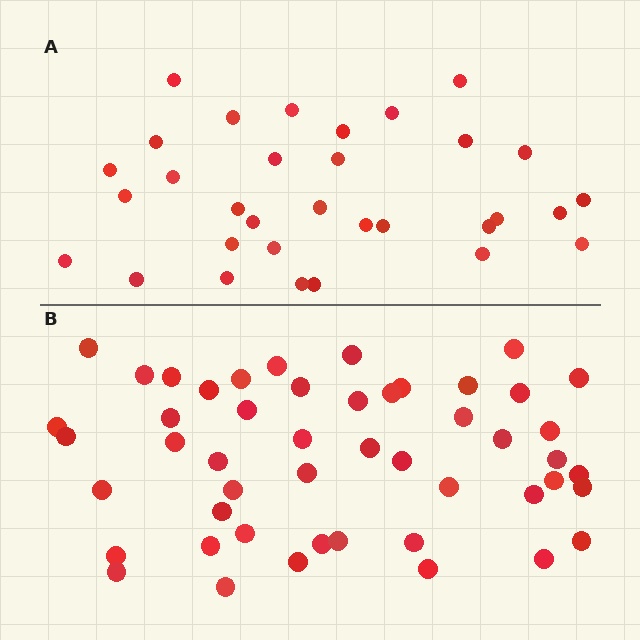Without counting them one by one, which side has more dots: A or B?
Region B (the bottom region) has more dots.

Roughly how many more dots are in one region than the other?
Region B has approximately 15 more dots than region A.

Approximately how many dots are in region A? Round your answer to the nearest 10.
About 30 dots. (The exact count is 32, which rounds to 30.)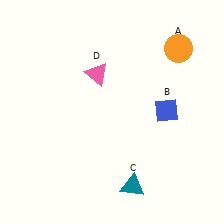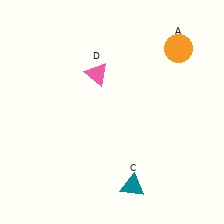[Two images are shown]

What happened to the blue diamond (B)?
The blue diamond (B) was removed in Image 2. It was in the top-right area of Image 1.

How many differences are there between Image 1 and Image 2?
There is 1 difference between the two images.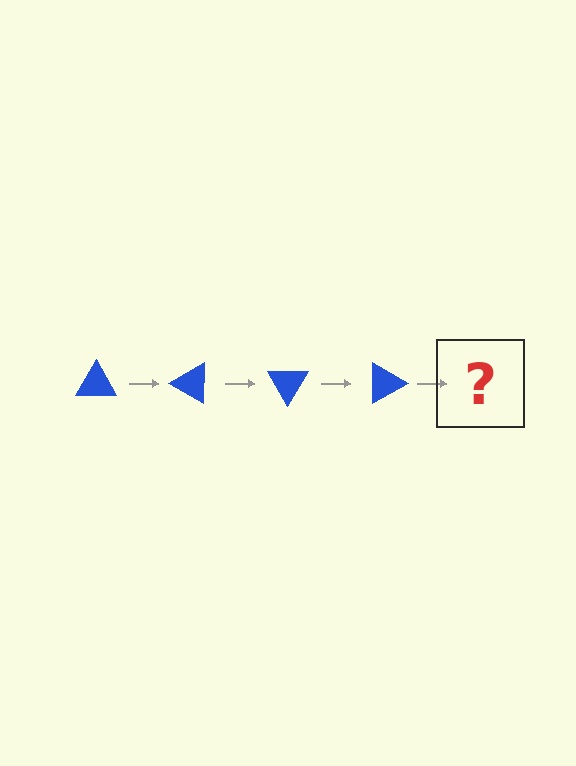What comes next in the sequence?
The next element should be a blue triangle rotated 120 degrees.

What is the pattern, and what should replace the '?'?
The pattern is that the triangle rotates 30 degrees each step. The '?' should be a blue triangle rotated 120 degrees.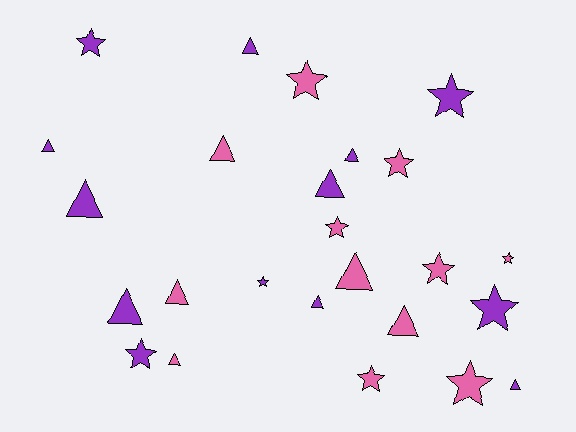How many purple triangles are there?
There are 8 purple triangles.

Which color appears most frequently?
Purple, with 13 objects.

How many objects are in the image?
There are 25 objects.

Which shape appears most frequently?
Triangle, with 13 objects.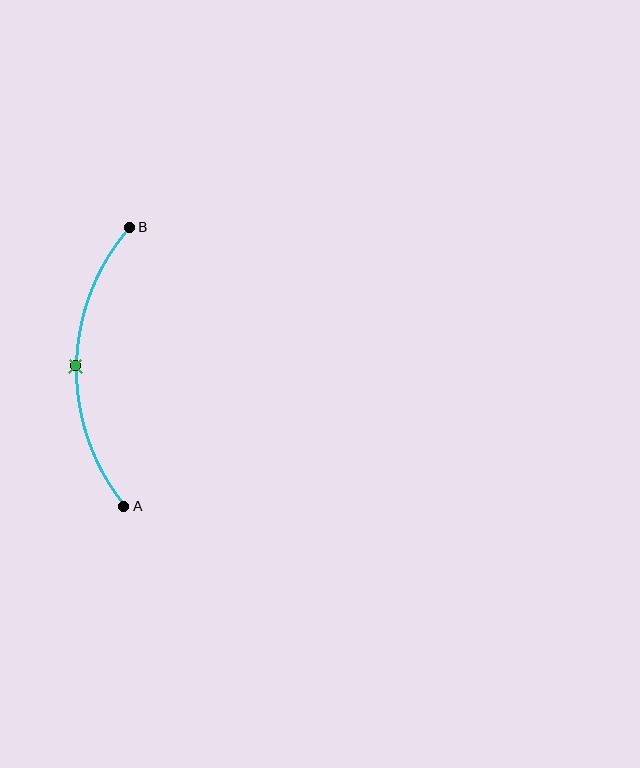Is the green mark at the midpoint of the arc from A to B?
Yes. The green mark lies on the arc at equal arc-length from both A and B — it is the arc midpoint.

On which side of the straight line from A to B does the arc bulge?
The arc bulges to the left of the straight line connecting A and B.